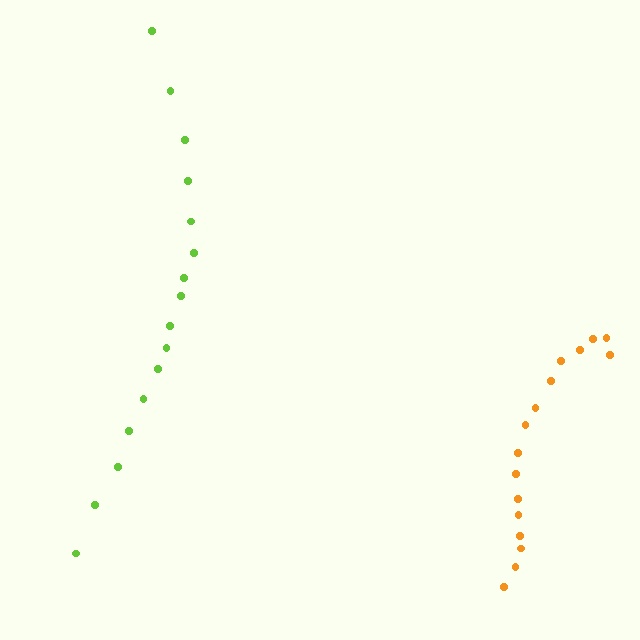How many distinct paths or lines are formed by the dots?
There are 2 distinct paths.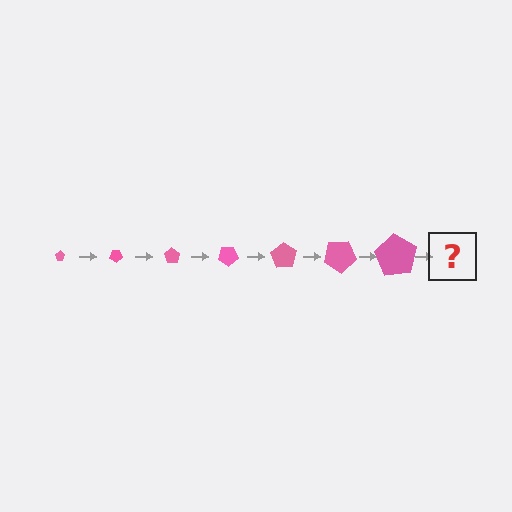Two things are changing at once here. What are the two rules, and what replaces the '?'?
The two rules are that the pentagon grows larger each step and it rotates 35 degrees each step. The '?' should be a pentagon, larger than the previous one and rotated 245 degrees from the start.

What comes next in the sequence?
The next element should be a pentagon, larger than the previous one and rotated 245 degrees from the start.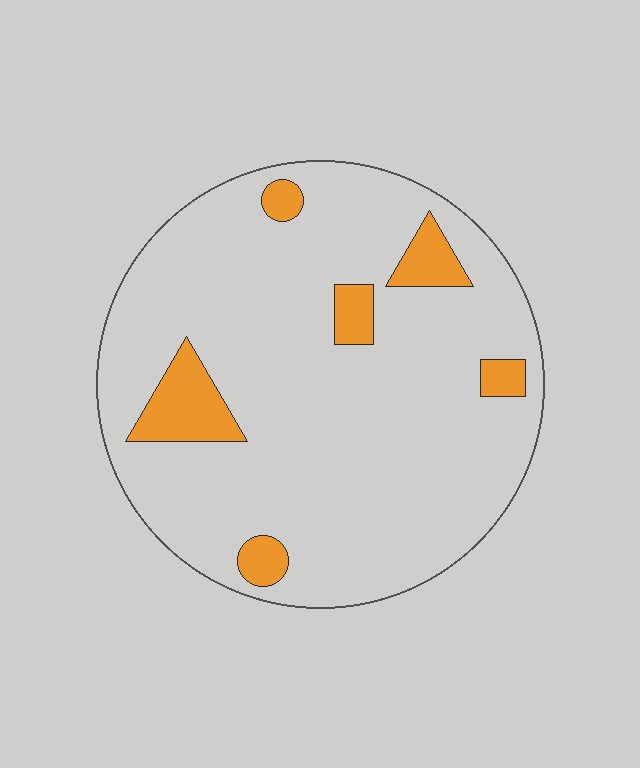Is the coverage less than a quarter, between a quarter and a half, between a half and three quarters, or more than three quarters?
Less than a quarter.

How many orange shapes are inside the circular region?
6.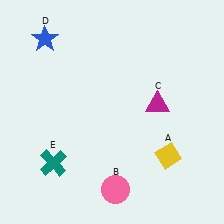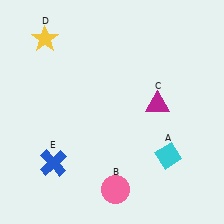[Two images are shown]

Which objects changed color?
A changed from yellow to cyan. D changed from blue to yellow. E changed from teal to blue.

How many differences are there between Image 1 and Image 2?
There are 3 differences between the two images.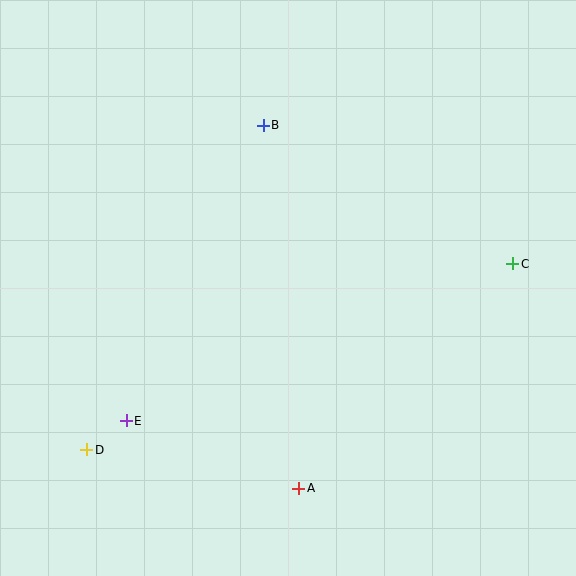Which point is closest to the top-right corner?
Point C is closest to the top-right corner.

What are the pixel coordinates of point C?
Point C is at (513, 264).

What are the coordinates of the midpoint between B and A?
The midpoint between B and A is at (281, 307).